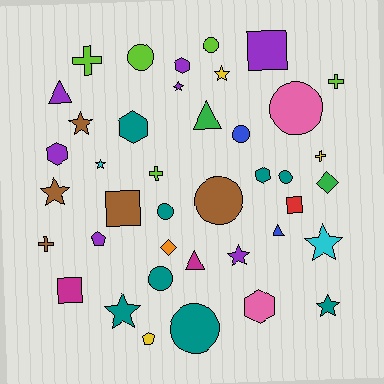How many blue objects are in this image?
There are 2 blue objects.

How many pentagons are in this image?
There are 2 pentagons.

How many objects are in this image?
There are 40 objects.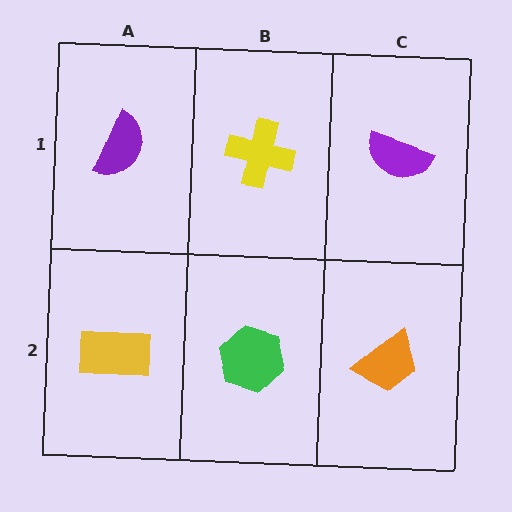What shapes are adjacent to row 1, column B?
A green hexagon (row 2, column B), a purple semicircle (row 1, column A), a purple semicircle (row 1, column C).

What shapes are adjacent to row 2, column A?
A purple semicircle (row 1, column A), a green hexagon (row 2, column B).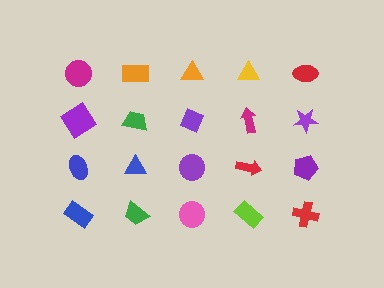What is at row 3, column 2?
A blue triangle.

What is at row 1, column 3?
An orange triangle.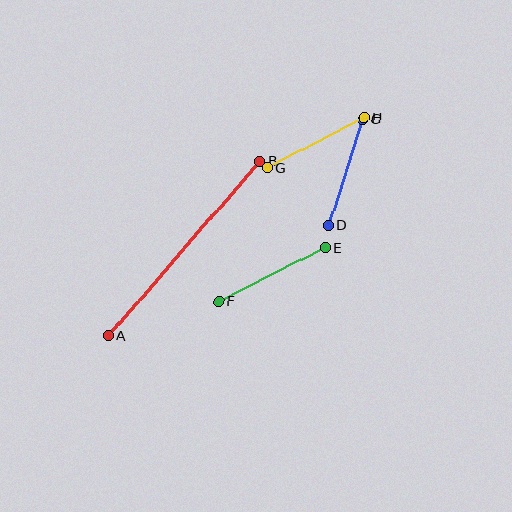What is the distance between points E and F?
The distance is approximately 119 pixels.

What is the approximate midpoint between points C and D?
The midpoint is at approximately (346, 172) pixels.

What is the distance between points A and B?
The distance is approximately 231 pixels.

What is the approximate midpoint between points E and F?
The midpoint is at approximately (272, 274) pixels.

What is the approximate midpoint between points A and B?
The midpoint is at approximately (184, 249) pixels.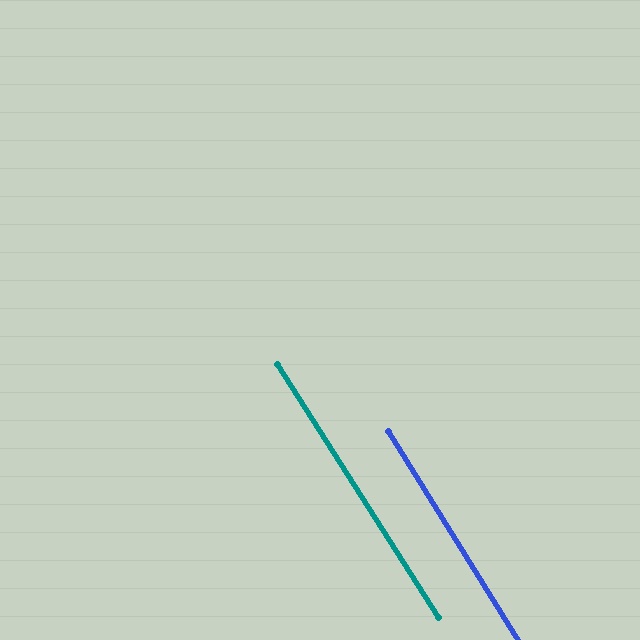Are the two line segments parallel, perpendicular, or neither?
Parallel — their directions differ by only 0.8°.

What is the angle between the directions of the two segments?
Approximately 1 degree.